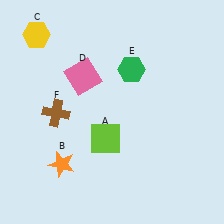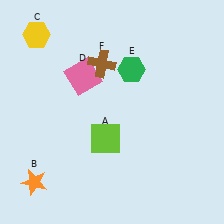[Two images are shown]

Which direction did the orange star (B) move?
The orange star (B) moved left.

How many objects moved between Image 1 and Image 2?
2 objects moved between the two images.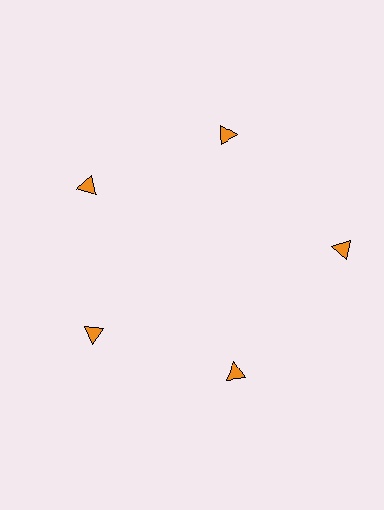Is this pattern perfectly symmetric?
No. The 5 orange triangles are arranged in a ring, but one element near the 3 o'clock position is pushed outward from the center, breaking the 5-fold rotational symmetry.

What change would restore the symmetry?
The symmetry would be restored by moving it inward, back onto the ring so that all 5 triangles sit at equal angles and equal distance from the center.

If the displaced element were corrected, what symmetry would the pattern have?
It would have 5-fold rotational symmetry — the pattern would map onto itself every 72 degrees.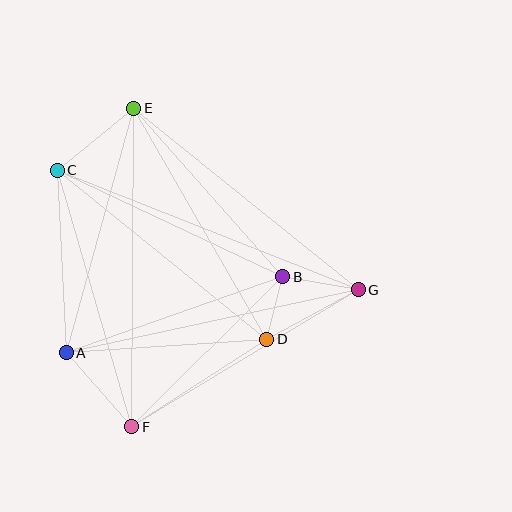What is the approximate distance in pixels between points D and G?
The distance between D and G is approximately 104 pixels.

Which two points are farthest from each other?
Points C and G are farthest from each other.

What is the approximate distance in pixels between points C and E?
The distance between C and E is approximately 99 pixels.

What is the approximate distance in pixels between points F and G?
The distance between F and G is approximately 265 pixels.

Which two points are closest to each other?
Points B and D are closest to each other.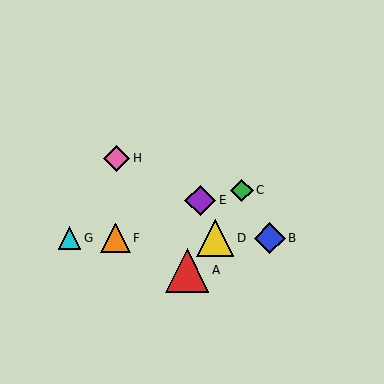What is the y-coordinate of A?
Object A is at y≈270.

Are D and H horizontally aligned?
No, D is at y≈238 and H is at y≈158.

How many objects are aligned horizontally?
4 objects (B, D, F, G) are aligned horizontally.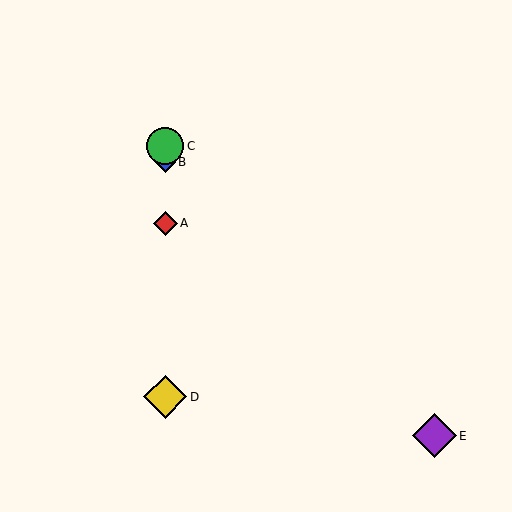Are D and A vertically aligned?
Yes, both are at x≈165.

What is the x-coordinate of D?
Object D is at x≈165.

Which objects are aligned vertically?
Objects A, B, C, D are aligned vertically.